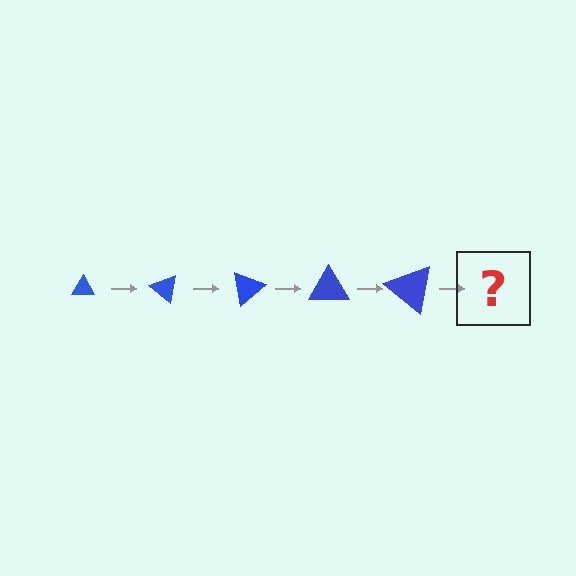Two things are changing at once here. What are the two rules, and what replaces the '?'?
The two rules are that the triangle grows larger each step and it rotates 40 degrees each step. The '?' should be a triangle, larger than the previous one and rotated 200 degrees from the start.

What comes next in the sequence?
The next element should be a triangle, larger than the previous one and rotated 200 degrees from the start.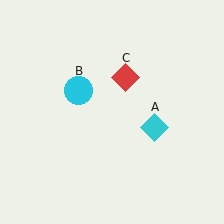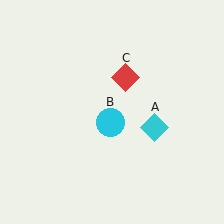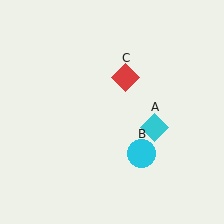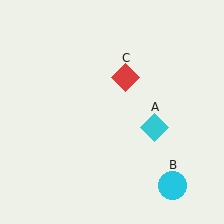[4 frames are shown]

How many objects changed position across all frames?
1 object changed position: cyan circle (object B).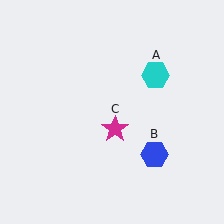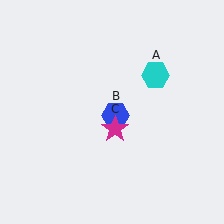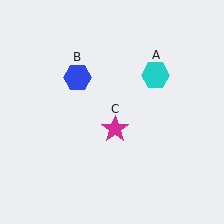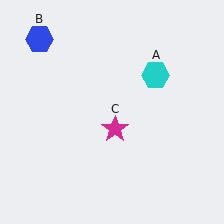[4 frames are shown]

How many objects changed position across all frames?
1 object changed position: blue hexagon (object B).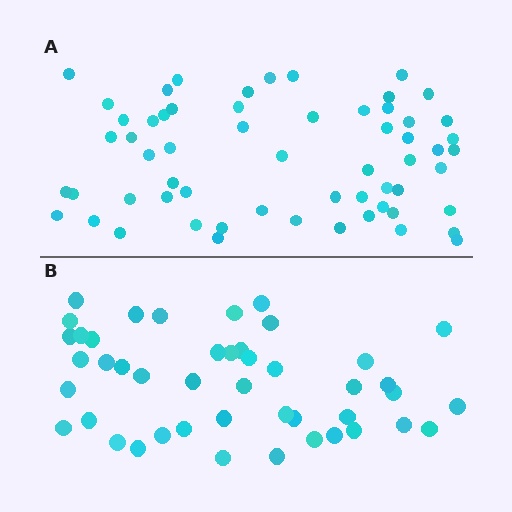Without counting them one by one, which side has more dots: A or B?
Region A (the top region) has more dots.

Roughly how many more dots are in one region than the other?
Region A has approximately 15 more dots than region B.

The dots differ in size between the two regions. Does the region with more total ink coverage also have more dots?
No. Region B has more total ink coverage because its dots are larger, but region A actually contains more individual dots. Total area can be misleading — the number of items is what matters here.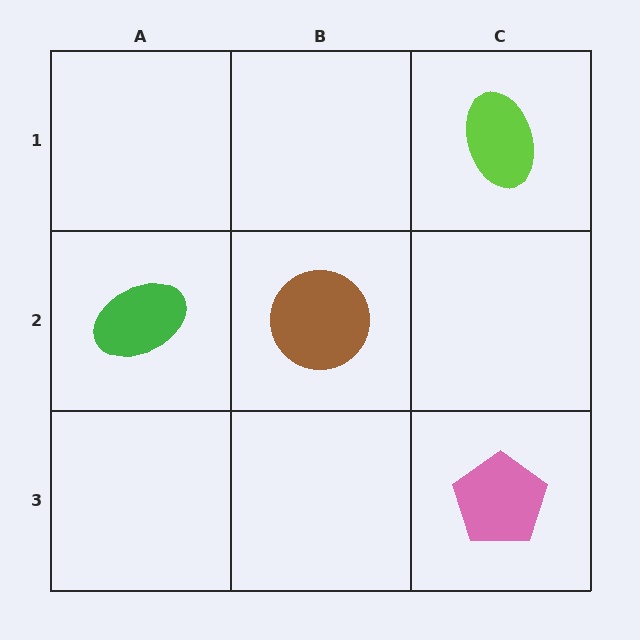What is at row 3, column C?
A pink pentagon.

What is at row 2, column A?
A green ellipse.